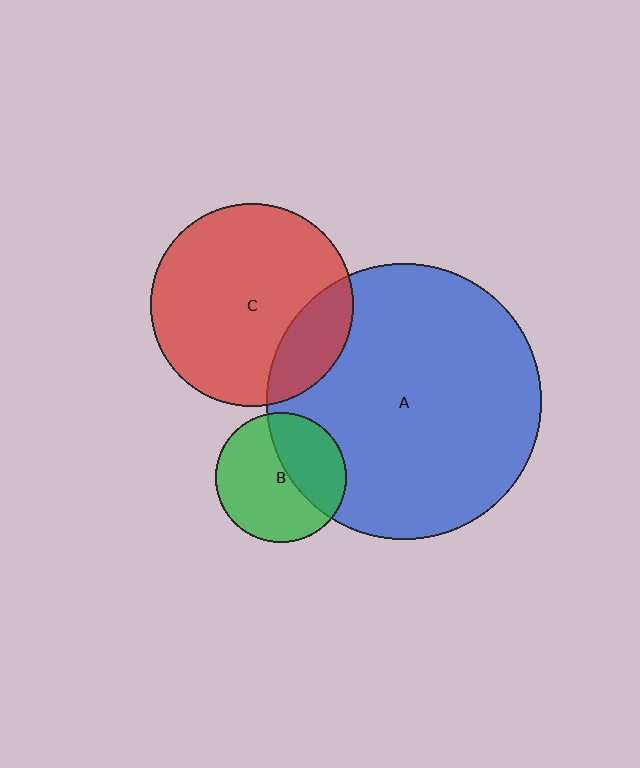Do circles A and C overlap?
Yes.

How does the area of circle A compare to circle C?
Approximately 1.8 times.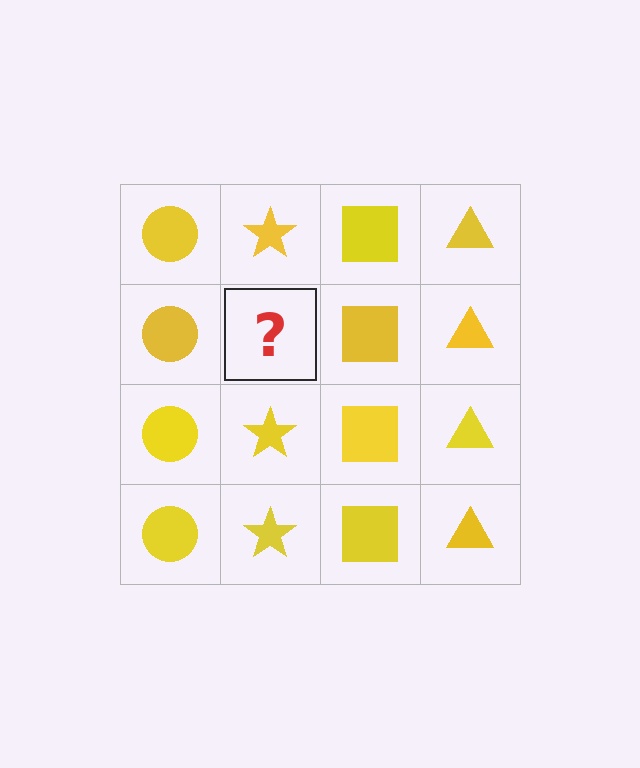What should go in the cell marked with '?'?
The missing cell should contain a yellow star.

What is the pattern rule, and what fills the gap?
The rule is that each column has a consistent shape. The gap should be filled with a yellow star.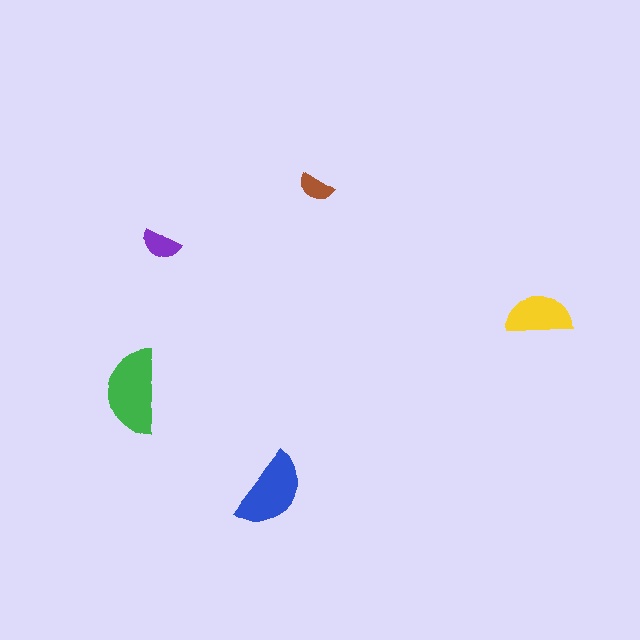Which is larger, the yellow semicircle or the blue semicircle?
The blue one.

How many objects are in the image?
There are 5 objects in the image.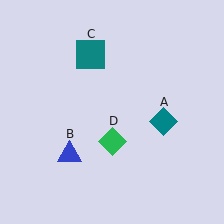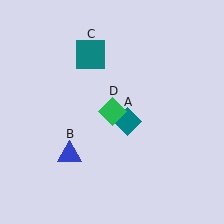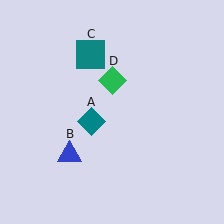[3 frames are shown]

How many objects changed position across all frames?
2 objects changed position: teal diamond (object A), green diamond (object D).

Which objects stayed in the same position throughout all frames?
Blue triangle (object B) and teal square (object C) remained stationary.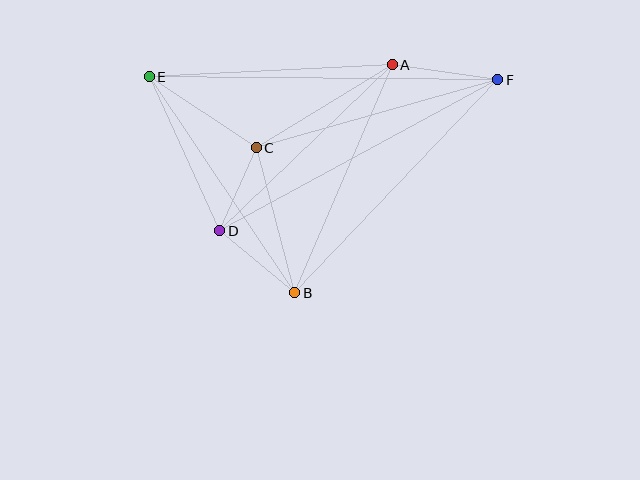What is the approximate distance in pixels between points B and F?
The distance between B and F is approximately 294 pixels.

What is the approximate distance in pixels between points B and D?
The distance between B and D is approximately 97 pixels.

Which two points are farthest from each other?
Points E and F are farthest from each other.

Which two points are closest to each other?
Points C and D are closest to each other.